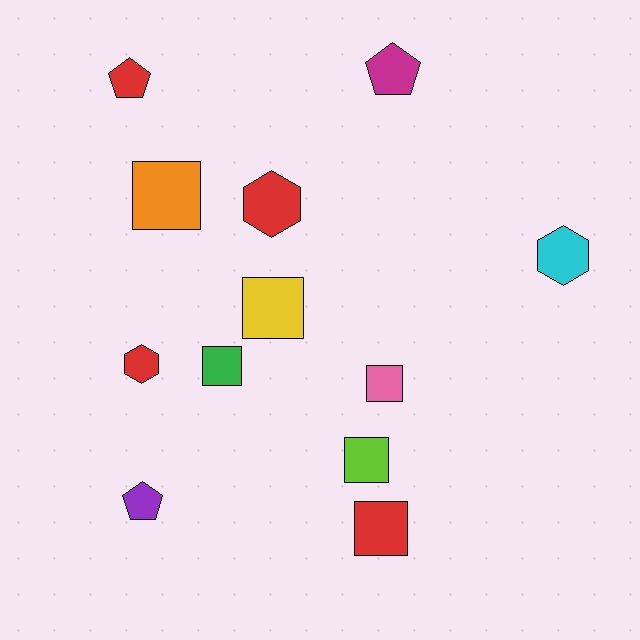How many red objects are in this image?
There are 4 red objects.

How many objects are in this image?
There are 12 objects.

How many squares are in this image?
There are 6 squares.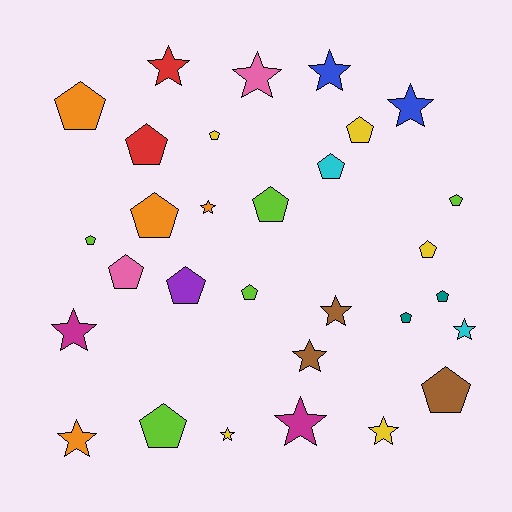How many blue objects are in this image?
There are 2 blue objects.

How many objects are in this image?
There are 30 objects.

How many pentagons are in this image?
There are 17 pentagons.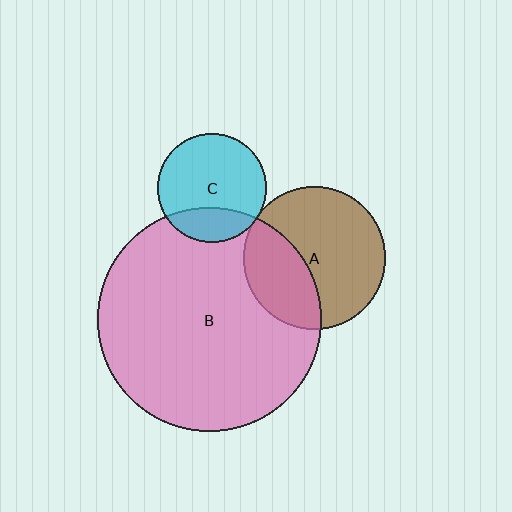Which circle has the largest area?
Circle B (pink).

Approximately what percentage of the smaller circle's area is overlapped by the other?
Approximately 5%.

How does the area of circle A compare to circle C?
Approximately 1.7 times.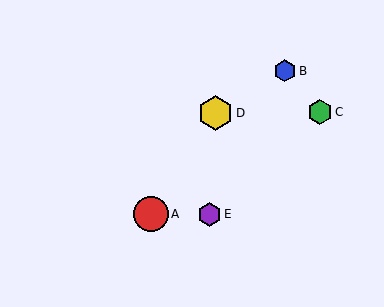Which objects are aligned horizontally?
Objects A, E are aligned horizontally.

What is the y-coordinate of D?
Object D is at y≈113.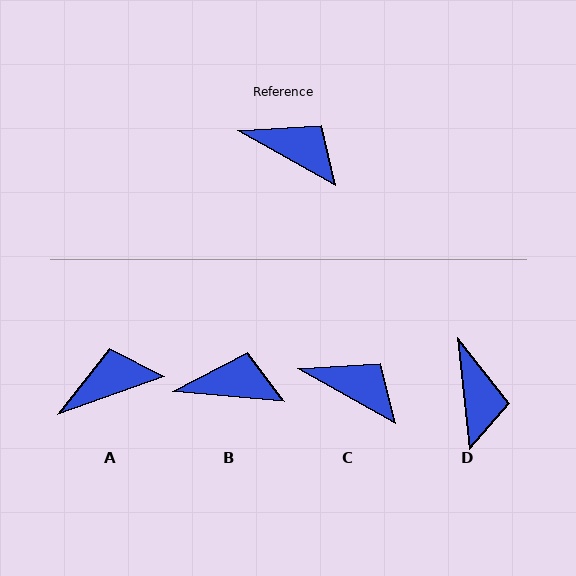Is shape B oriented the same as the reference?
No, it is off by about 24 degrees.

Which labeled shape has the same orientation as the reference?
C.